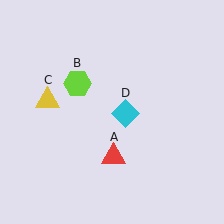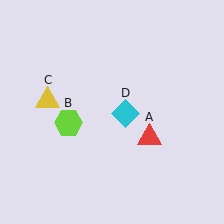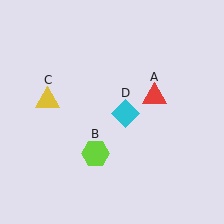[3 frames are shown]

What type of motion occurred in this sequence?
The red triangle (object A), lime hexagon (object B) rotated counterclockwise around the center of the scene.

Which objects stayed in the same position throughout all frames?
Yellow triangle (object C) and cyan diamond (object D) remained stationary.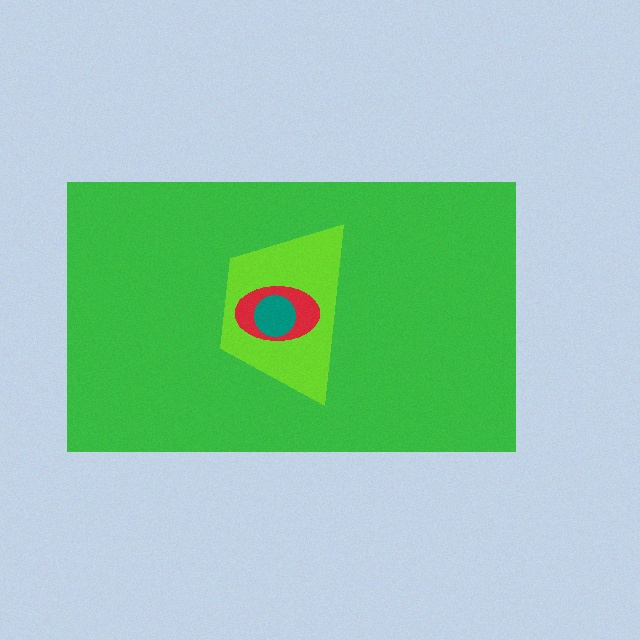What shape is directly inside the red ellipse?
The teal circle.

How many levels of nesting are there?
4.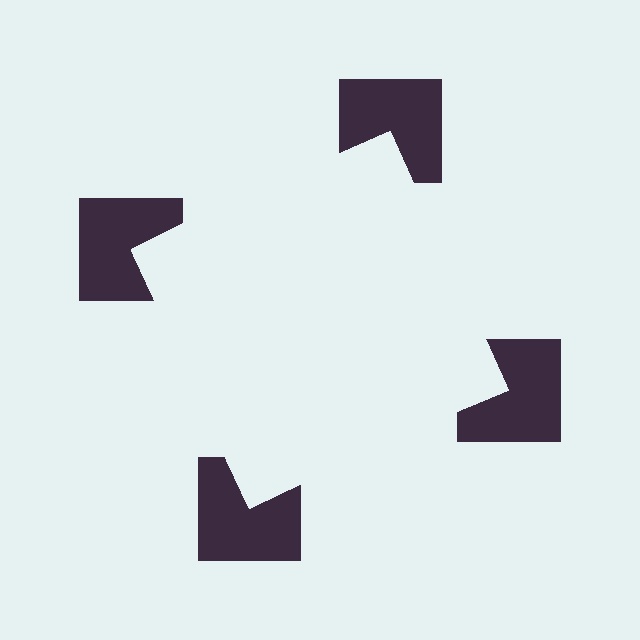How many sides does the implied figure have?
4 sides.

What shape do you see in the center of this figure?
An illusory square — its edges are inferred from the aligned wedge cuts in the notched squares, not physically drawn.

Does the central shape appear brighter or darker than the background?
It typically appears slightly brighter than the background, even though no actual brightness change is drawn.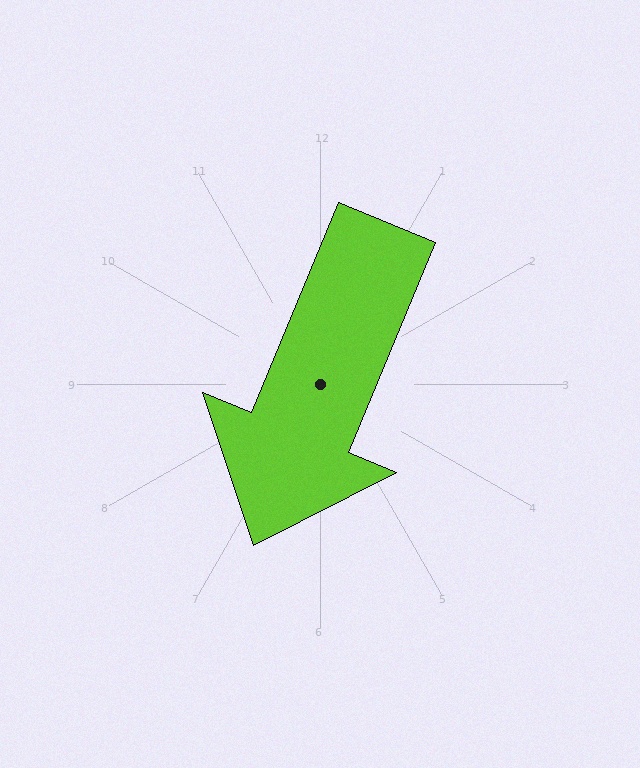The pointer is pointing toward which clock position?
Roughly 7 o'clock.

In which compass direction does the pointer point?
South.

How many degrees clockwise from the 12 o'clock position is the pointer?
Approximately 202 degrees.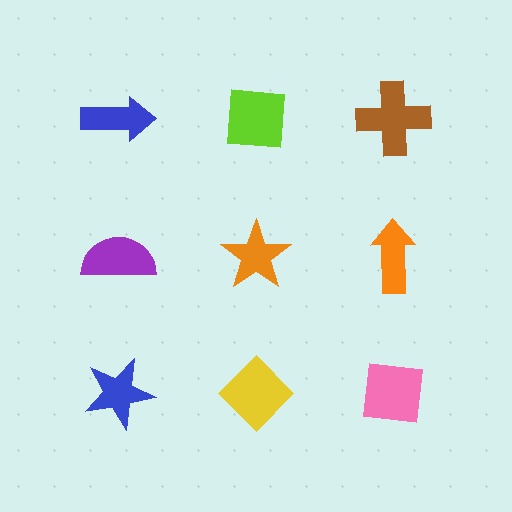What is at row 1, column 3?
A brown cross.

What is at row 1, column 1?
A blue arrow.